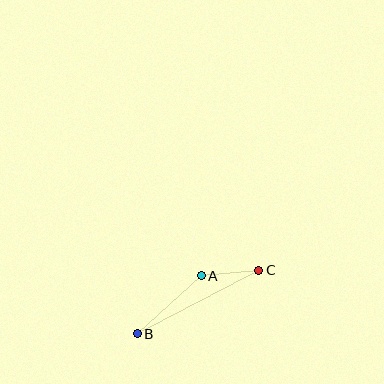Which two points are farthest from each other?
Points B and C are farthest from each other.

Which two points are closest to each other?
Points A and C are closest to each other.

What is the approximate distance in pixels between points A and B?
The distance between A and B is approximately 86 pixels.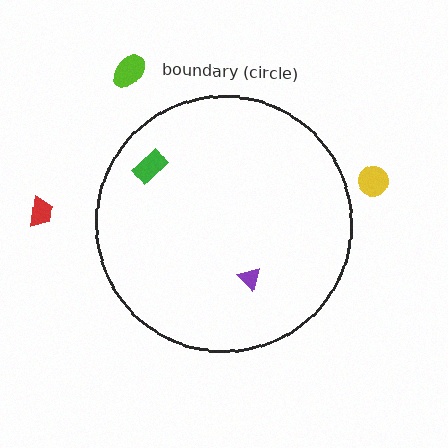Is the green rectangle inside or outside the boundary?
Inside.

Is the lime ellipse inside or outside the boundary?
Outside.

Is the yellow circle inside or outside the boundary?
Outside.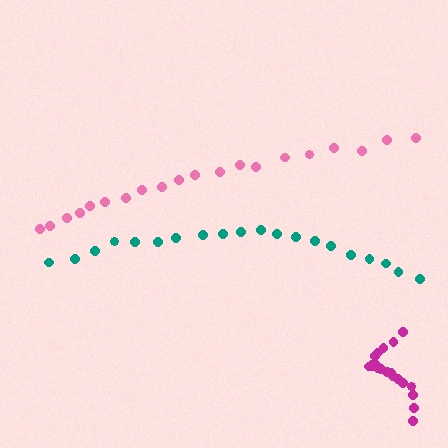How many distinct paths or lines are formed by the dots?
There are 3 distinct paths.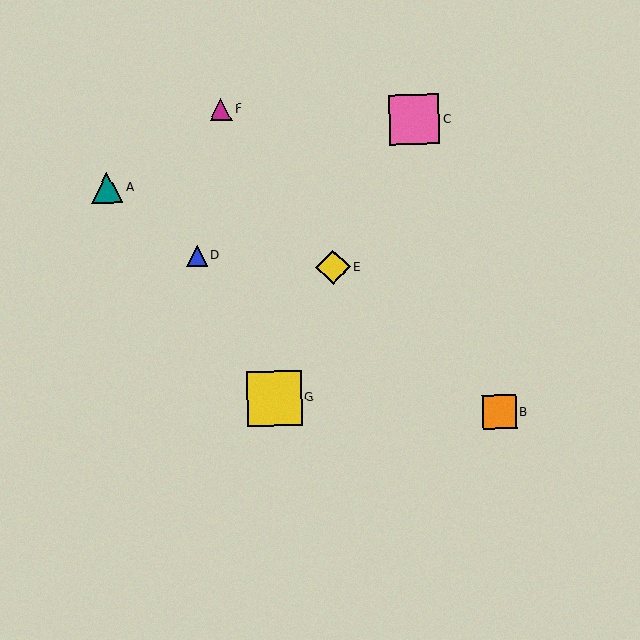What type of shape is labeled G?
Shape G is a yellow square.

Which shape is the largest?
The yellow square (labeled G) is the largest.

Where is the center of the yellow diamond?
The center of the yellow diamond is at (333, 267).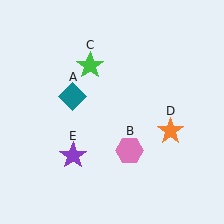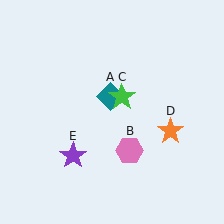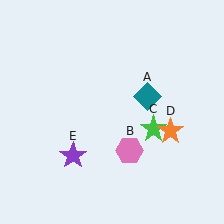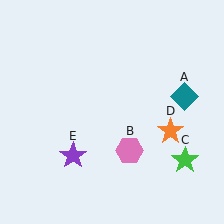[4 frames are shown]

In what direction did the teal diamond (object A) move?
The teal diamond (object A) moved right.